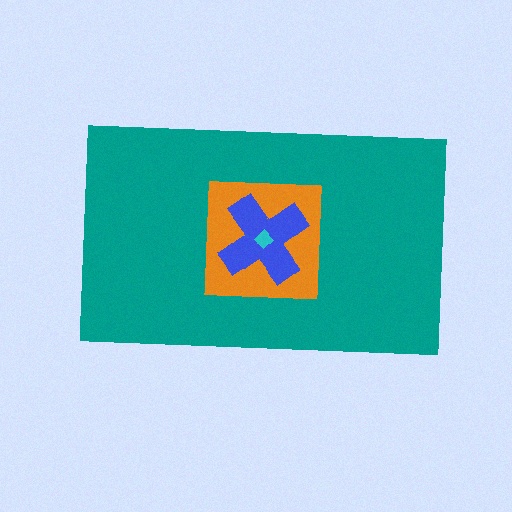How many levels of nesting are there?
4.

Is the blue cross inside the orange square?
Yes.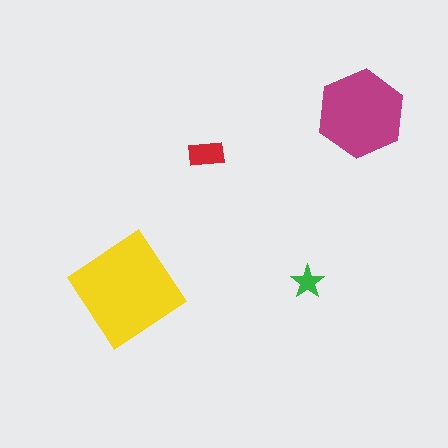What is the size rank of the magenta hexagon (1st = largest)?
2nd.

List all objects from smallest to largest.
The green star, the red rectangle, the magenta hexagon, the yellow diamond.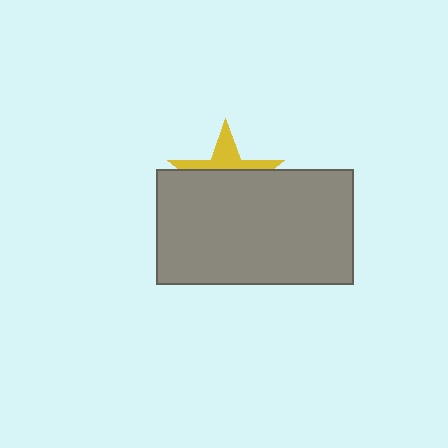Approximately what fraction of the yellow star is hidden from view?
Roughly 63% of the yellow star is hidden behind the gray rectangle.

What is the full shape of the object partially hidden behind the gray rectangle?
The partially hidden object is a yellow star.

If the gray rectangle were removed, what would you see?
You would see the complete yellow star.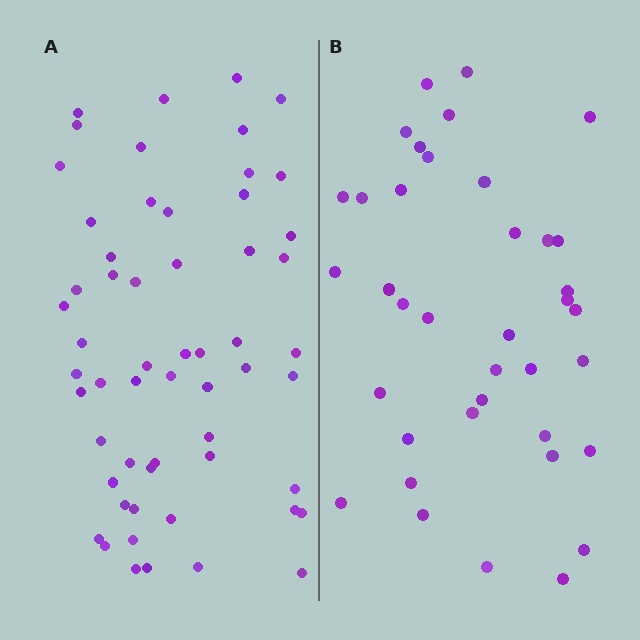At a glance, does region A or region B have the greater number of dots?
Region A (the left region) has more dots.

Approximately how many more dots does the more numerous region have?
Region A has approximately 20 more dots than region B.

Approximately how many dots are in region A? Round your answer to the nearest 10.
About 60 dots. (The exact count is 57, which rounds to 60.)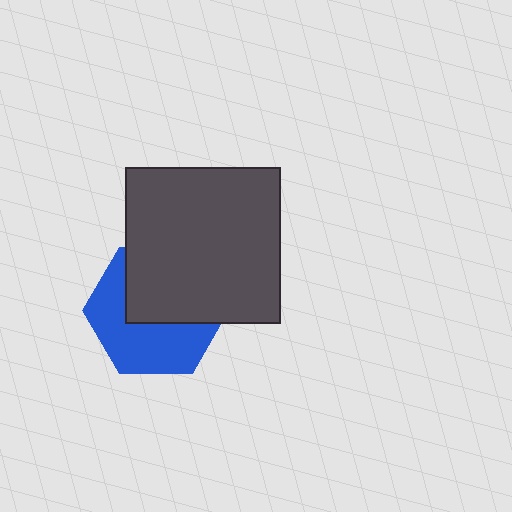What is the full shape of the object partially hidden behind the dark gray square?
The partially hidden object is a blue hexagon.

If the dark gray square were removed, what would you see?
You would see the complete blue hexagon.